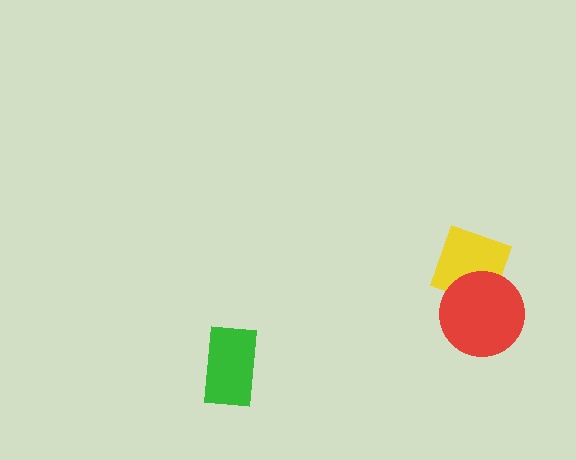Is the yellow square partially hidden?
Yes, it is partially covered by another shape.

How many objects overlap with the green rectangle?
0 objects overlap with the green rectangle.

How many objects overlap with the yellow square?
1 object overlaps with the yellow square.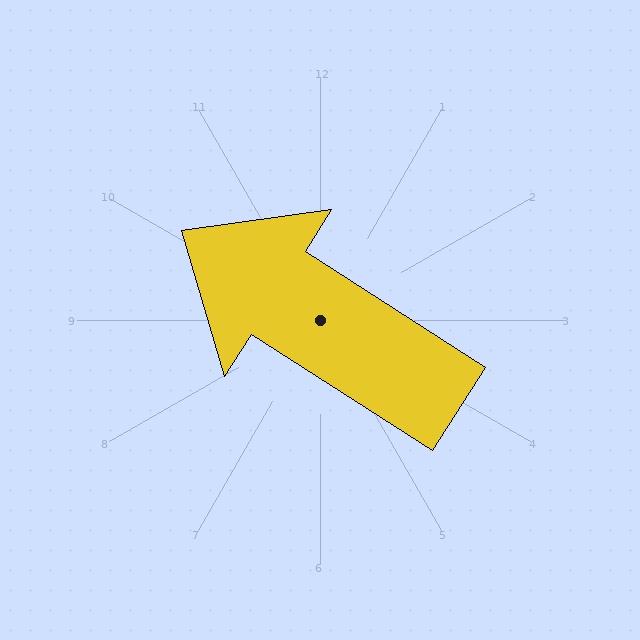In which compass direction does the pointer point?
Northwest.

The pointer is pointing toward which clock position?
Roughly 10 o'clock.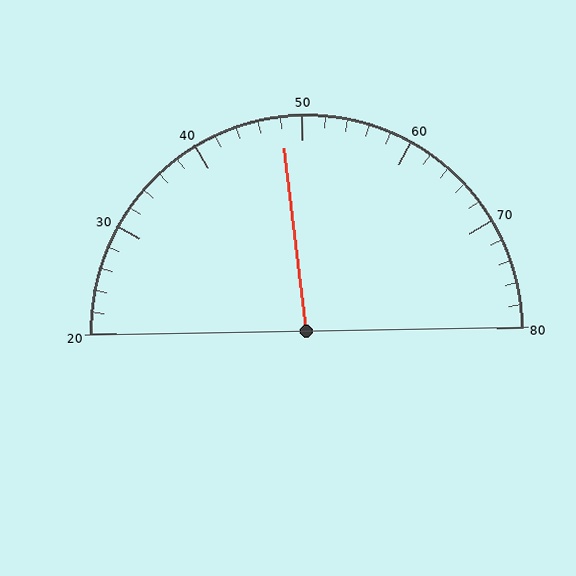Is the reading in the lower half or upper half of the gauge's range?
The reading is in the lower half of the range (20 to 80).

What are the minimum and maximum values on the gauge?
The gauge ranges from 20 to 80.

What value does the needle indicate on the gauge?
The needle indicates approximately 48.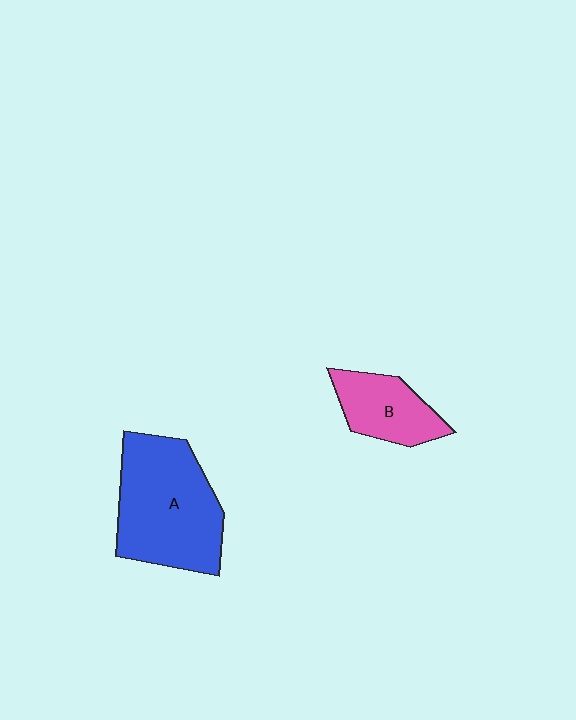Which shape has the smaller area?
Shape B (pink).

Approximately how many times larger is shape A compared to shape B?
Approximately 2.0 times.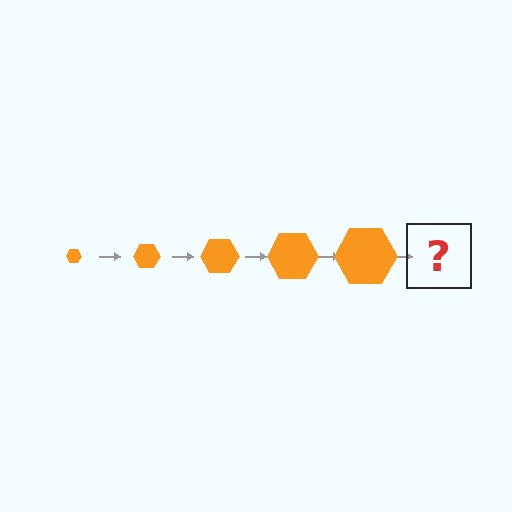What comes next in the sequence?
The next element should be an orange hexagon, larger than the previous one.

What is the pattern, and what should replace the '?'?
The pattern is that the hexagon gets progressively larger each step. The '?' should be an orange hexagon, larger than the previous one.